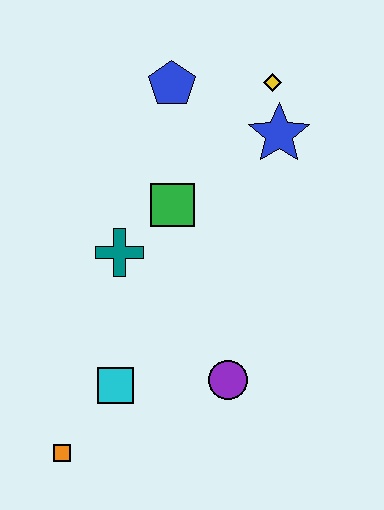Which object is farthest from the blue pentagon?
The orange square is farthest from the blue pentagon.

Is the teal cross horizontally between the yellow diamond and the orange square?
Yes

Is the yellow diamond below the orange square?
No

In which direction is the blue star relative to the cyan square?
The blue star is above the cyan square.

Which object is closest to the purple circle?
The cyan square is closest to the purple circle.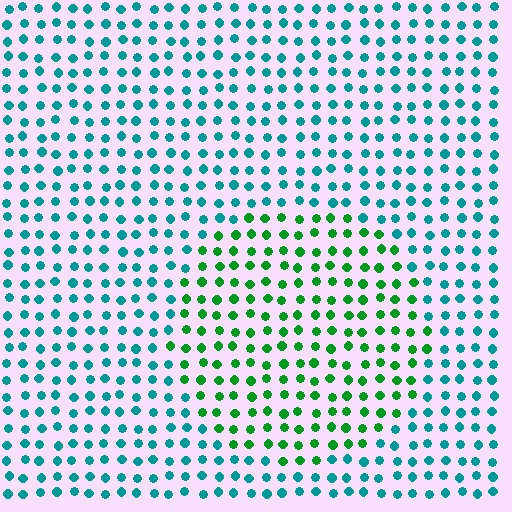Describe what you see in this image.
The image is filled with small teal elements in a uniform arrangement. A circle-shaped region is visible where the elements are tinted to a slightly different hue, forming a subtle color boundary.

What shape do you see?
I see a circle.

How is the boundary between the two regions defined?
The boundary is defined purely by a slight shift in hue (about 47 degrees). Spacing, size, and orientation are identical on both sides.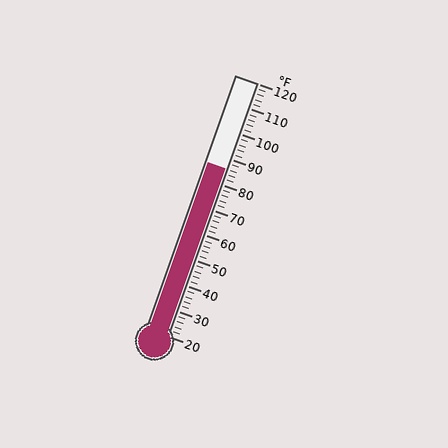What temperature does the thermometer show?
The thermometer shows approximately 86°F.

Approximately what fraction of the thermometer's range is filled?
The thermometer is filled to approximately 65% of its range.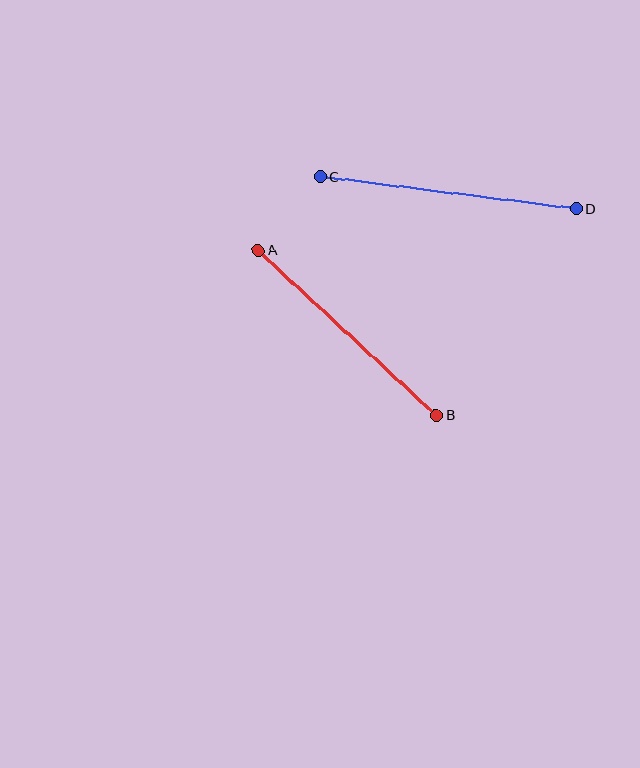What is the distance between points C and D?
The distance is approximately 258 pixels.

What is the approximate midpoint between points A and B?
The midpoint is at approximately (347, 333) pixels.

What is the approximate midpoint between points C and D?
The midpoint is at approximately (448, 193) pixels.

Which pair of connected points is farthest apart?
Points C and D are farthest apart.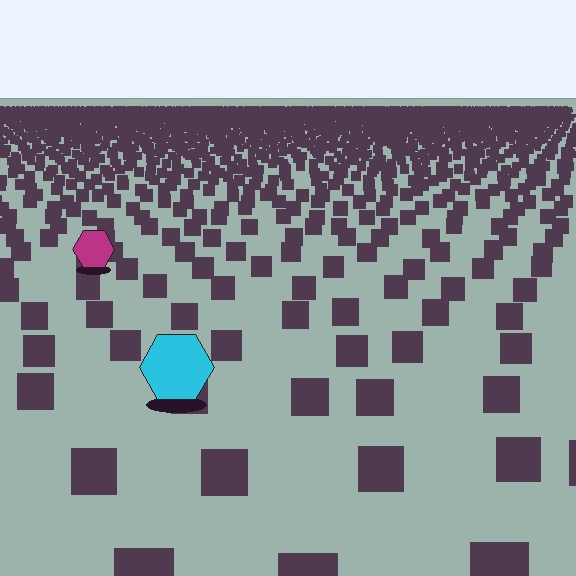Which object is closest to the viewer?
The cyan hexagon is closest. The texture marks near it are larger and more spread out.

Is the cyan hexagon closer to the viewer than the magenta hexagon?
Yes. The cyan hexagon is closer — you can tell from the texture gradient: the ground texture is coarser near it.